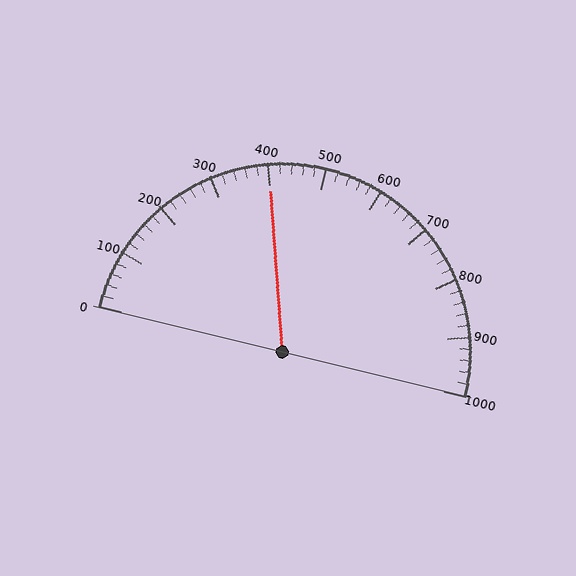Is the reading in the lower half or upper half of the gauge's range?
The reading is in the lower half of the range (0 to 1000).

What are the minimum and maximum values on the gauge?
The gauge ranges from 0 to 1000.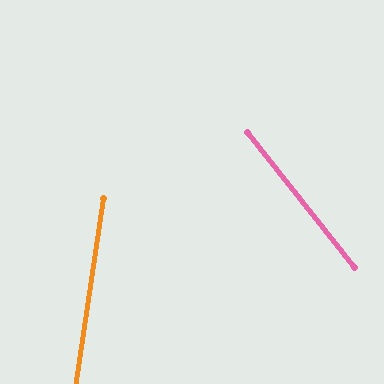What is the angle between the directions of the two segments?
Approximately 47 degrees.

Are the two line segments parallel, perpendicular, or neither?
Neither parallel nor perpendicular — they differ by about 47°.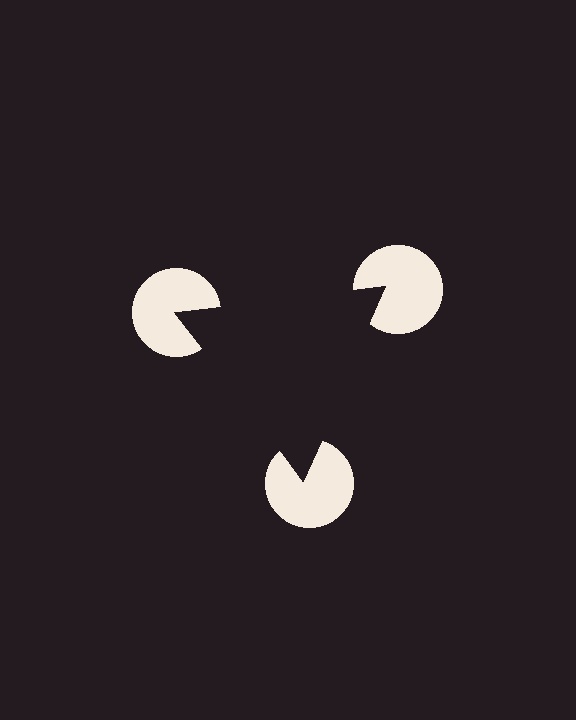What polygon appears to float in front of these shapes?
An illusory triangle — its edges are inferred from the aligned wedge cuts in the pac-man discs, not physically drawn.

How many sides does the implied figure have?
3 sides.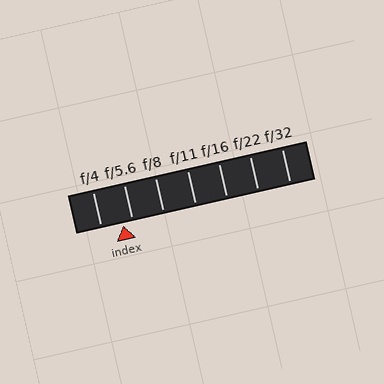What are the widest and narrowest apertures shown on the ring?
The widest aperture shown is f/4 and the narrowest is f/32.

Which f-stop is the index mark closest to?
The index mark is closest to f/5.6.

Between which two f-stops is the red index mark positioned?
The index mark is between f/4 and f/5.6.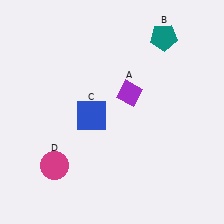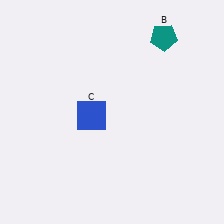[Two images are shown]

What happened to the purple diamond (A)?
The purple diamond (A) was removed in Image 2. It was in the top-right area of Image 1.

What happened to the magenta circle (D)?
The magenta circle (D) was removed in Image 2. It was in the bottom-left area of Image 1.